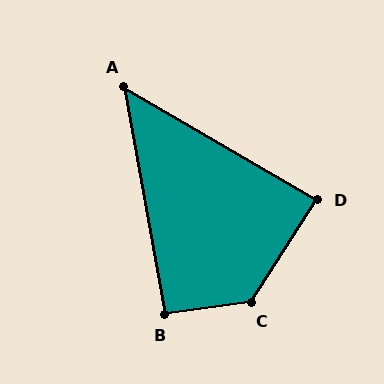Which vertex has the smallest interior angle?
A, at approximately 49 degrees.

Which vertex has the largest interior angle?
C, at approximately 131 degrees.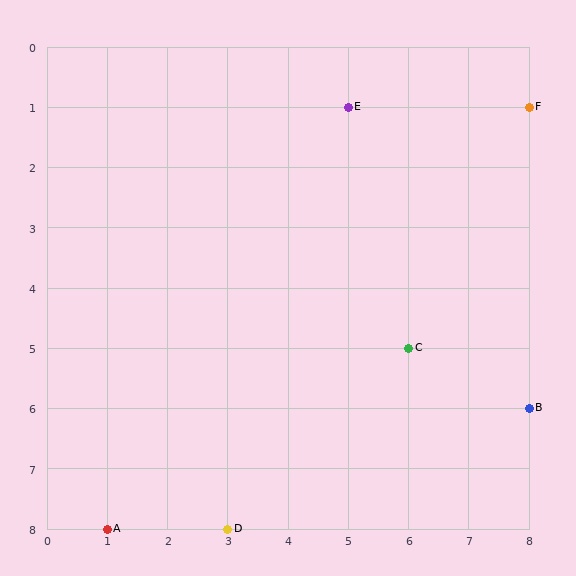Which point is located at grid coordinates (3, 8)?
Point D is at (3, 8).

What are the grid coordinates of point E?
Point E is at grid coordinates (5, 1).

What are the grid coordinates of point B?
Point B is at grid coordinates (8, 6).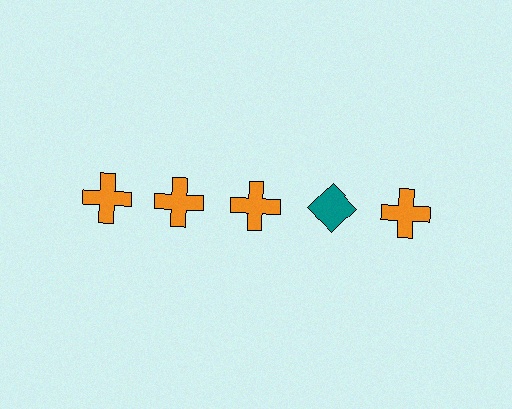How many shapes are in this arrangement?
There are 5 shapes arranged in a grid pattern.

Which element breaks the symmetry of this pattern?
The teal diamond in the top row, second from right column breaks the symmetry. All other shapes are orange crosses.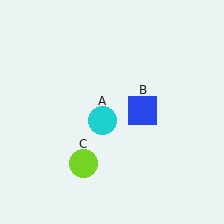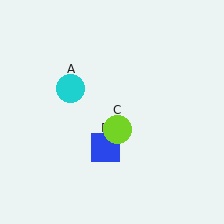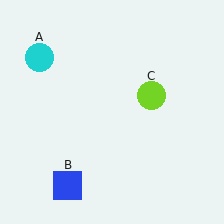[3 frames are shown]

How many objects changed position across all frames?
3 objects changed position: cyan circle (object A), blue square (object B), lime circle (object C).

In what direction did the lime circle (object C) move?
The lime circle (object C) moved up and to the right.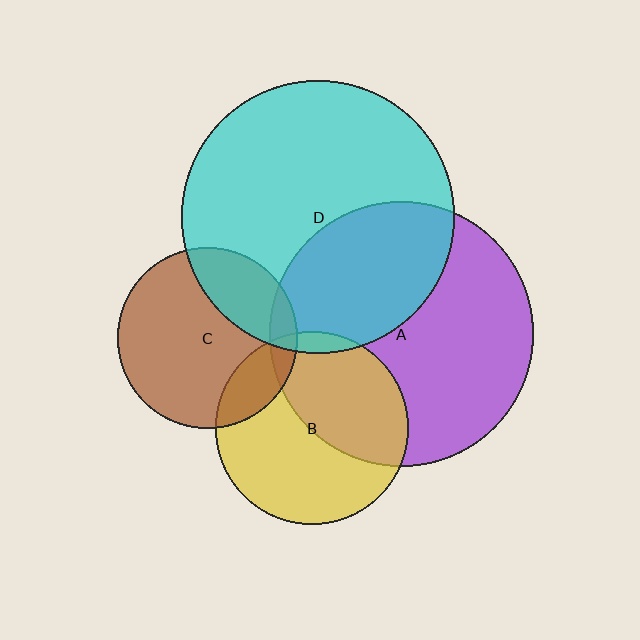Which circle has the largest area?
Circle D (cyan).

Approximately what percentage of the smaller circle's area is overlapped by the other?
Approximately 15%.